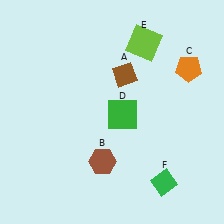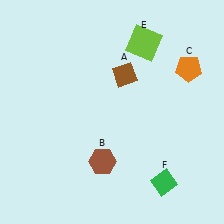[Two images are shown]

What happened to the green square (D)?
The green square (D) was removed in Image 2. It was in the bottom-right area of Image 1.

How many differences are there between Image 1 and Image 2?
There is 1 difference between the two images.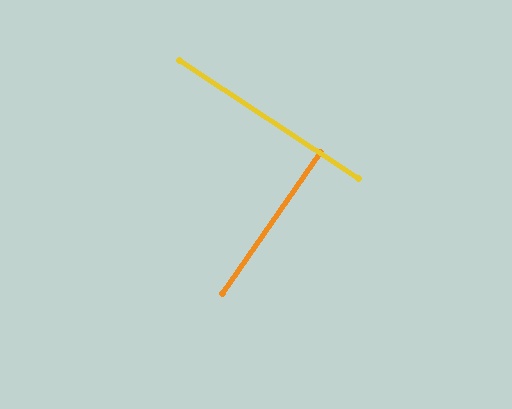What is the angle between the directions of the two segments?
Approximately 89 degrees.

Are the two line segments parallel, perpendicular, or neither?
Perpendicular — they meet at approximately 89°.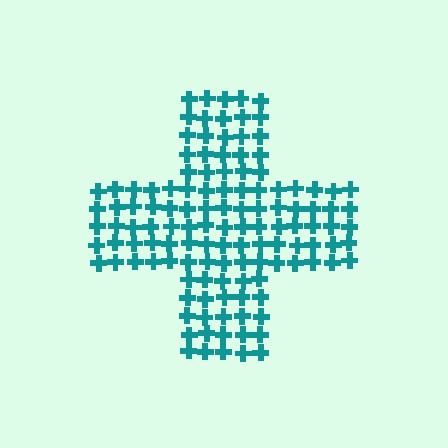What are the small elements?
The small elements are crosses.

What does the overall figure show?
The overall figure shows a cross.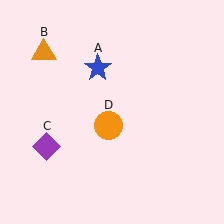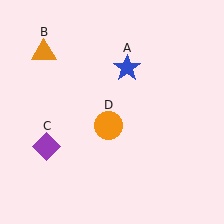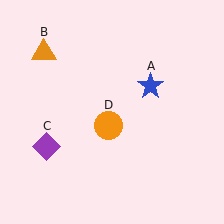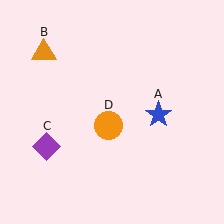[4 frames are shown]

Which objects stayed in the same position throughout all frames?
Orange triangle (object B) and purple diamond (object C) and orange circle (object D) remained stationary.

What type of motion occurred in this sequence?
The blue star (object A) rotated clockwise around the center of the scene.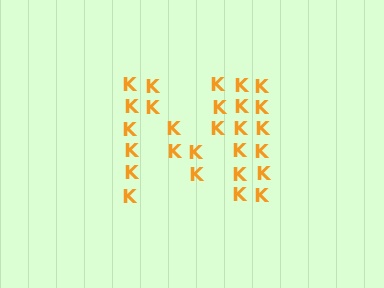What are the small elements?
The small elements are letter K's.